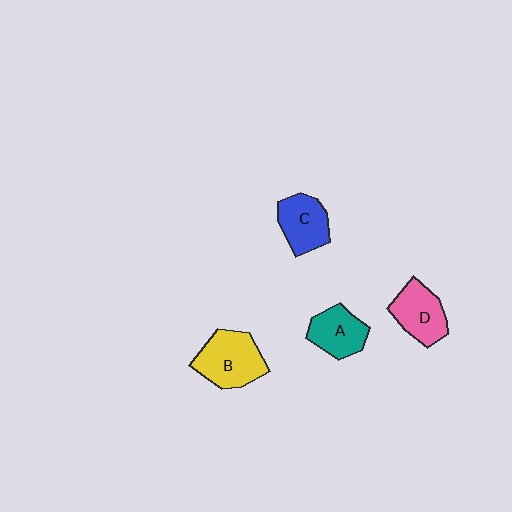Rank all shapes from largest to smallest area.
From largest to smallest: B (yellow), D (pink), C (blue), A (teal).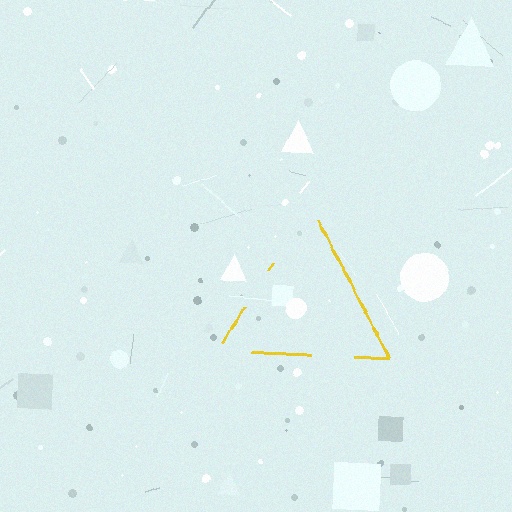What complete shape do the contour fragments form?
The contour fragments form a triangle.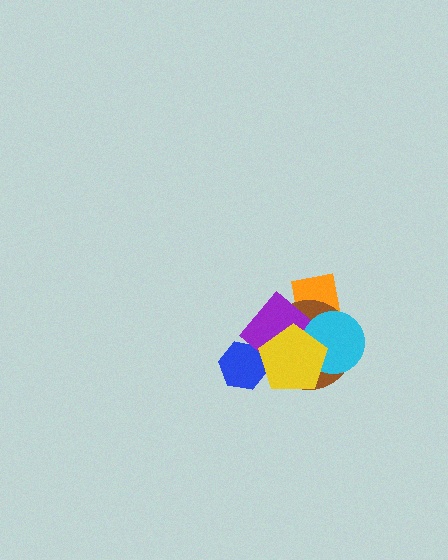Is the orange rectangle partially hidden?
Yes, it is partially covered by another shape.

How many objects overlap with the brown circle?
4 objects overlap with the brown circle.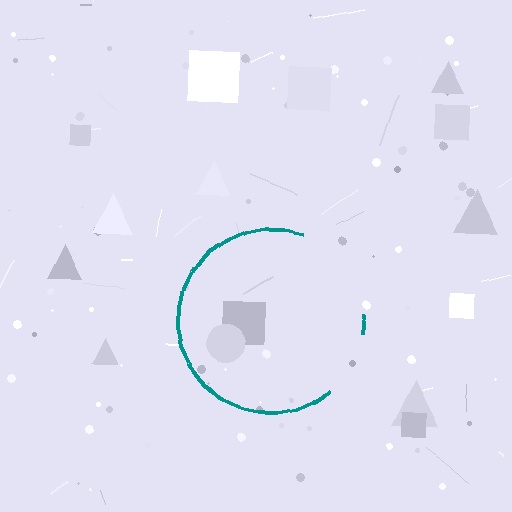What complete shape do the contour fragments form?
The contour fragments form a circle.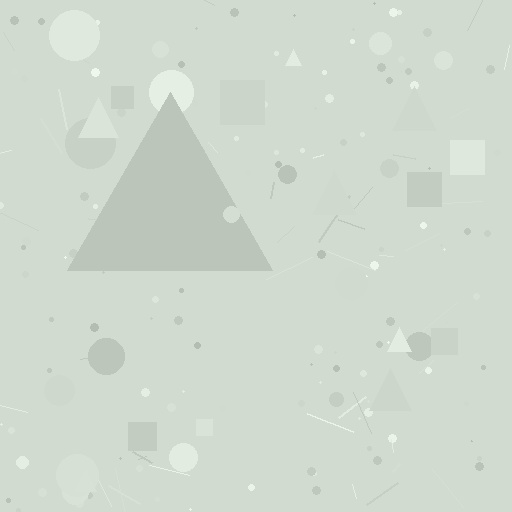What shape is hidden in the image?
A triangle is hidden in the image.